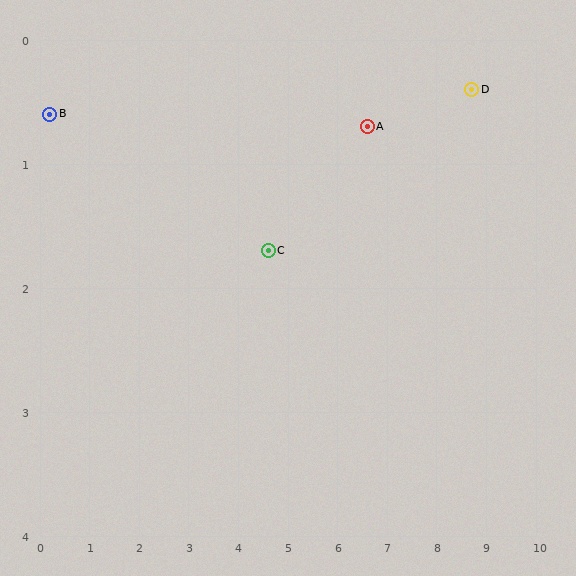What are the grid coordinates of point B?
Point B is at approximately (0.2, 0.6).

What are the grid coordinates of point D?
Point D is at approximately (8.7, 0.4).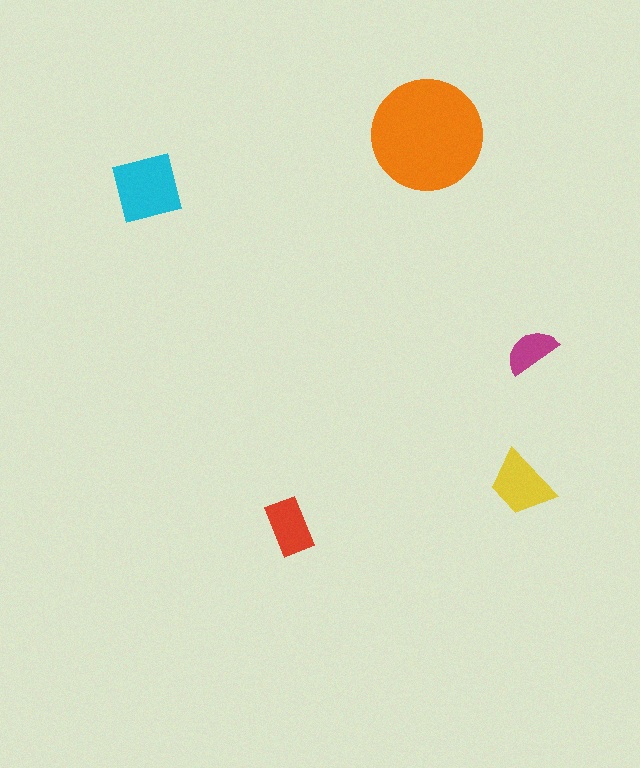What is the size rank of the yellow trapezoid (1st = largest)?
3rd.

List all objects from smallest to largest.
The magenta semicircle, the red rectangle, the yellow trapezoid, the cyan square, the orange circle.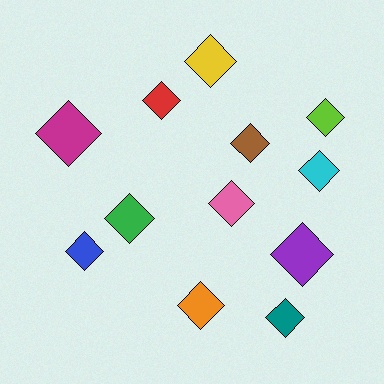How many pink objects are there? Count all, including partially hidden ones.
There is 1 pink object.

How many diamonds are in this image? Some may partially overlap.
There are 12 diamonds.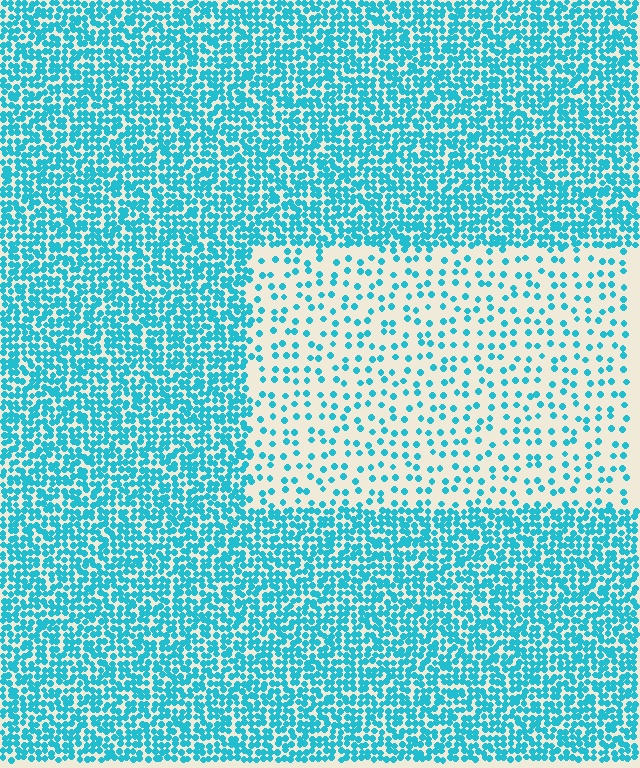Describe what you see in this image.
The image contains small cyan elements arranged at two different densities. A rectangle-shaped region is visible where the elements are less densely packed than the surrounding area.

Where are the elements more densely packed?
The elements are more densely packed outside the rectangle boundary.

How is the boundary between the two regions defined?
The boundary is defined by a change in element density (approximately 3.1x ratio). All elements are the same color, size, and shape.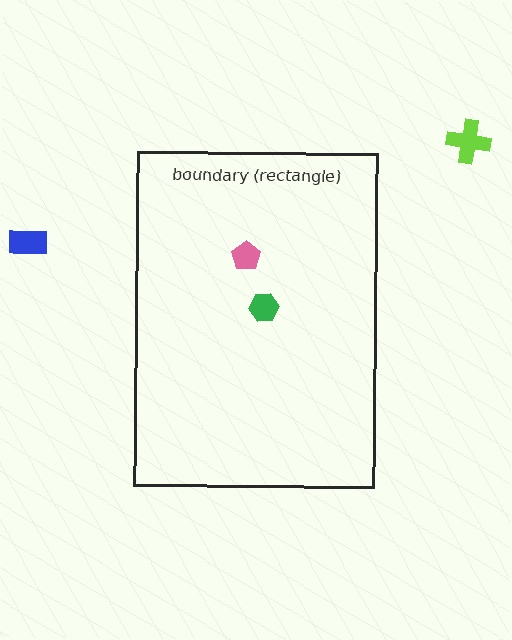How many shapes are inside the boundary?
2 inside, 2 outside.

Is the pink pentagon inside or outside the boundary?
Inside.